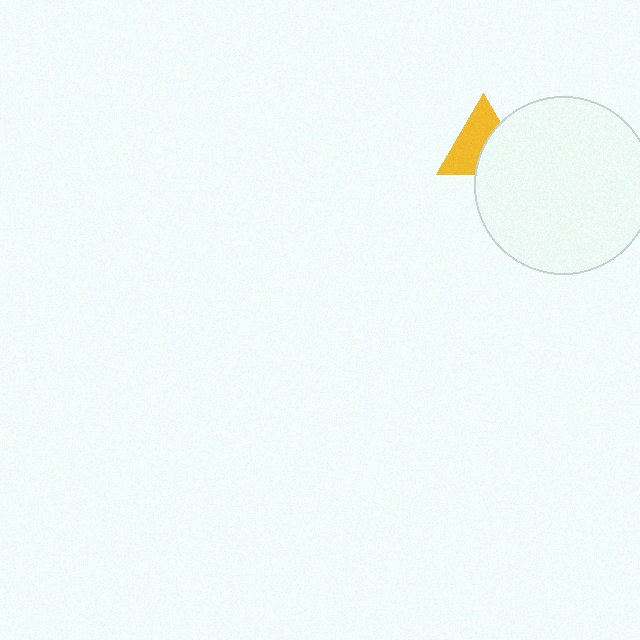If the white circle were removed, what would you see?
You would see the complete yellow triangle.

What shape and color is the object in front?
The object in front is a white circle.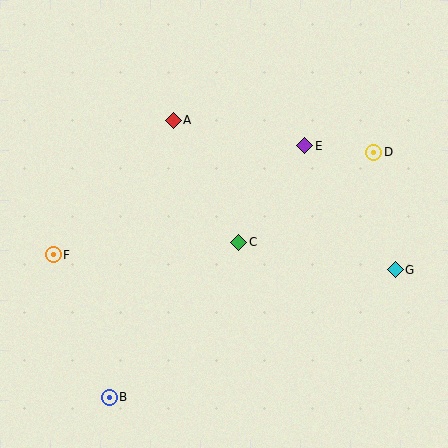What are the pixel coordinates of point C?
Point C is at (239, 242).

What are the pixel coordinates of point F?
Point F is at (53, 255).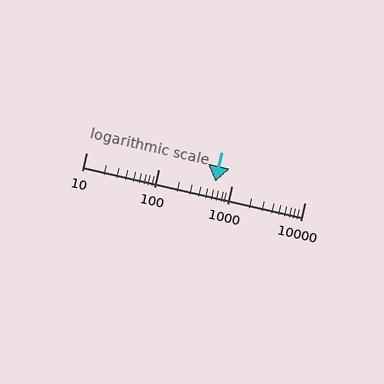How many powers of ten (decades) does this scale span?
The scale spans 3 decades, from 10 to 10000.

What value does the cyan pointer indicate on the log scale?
The pointer indicates approximately 600.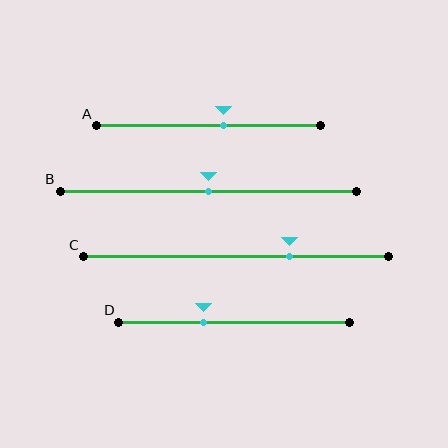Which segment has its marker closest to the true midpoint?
Segment B has its marker closest to the true midpoint.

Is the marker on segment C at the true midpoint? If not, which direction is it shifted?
No, the marker on segment C is shifted to the right by about 18% of the segment length.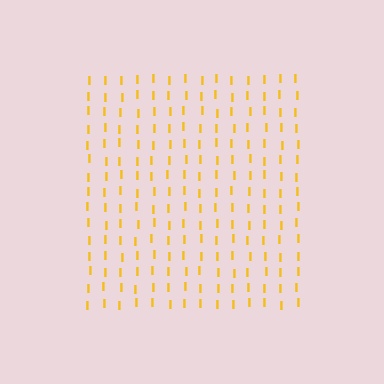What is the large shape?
The large shape is a square.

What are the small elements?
The small elements are letter I's.